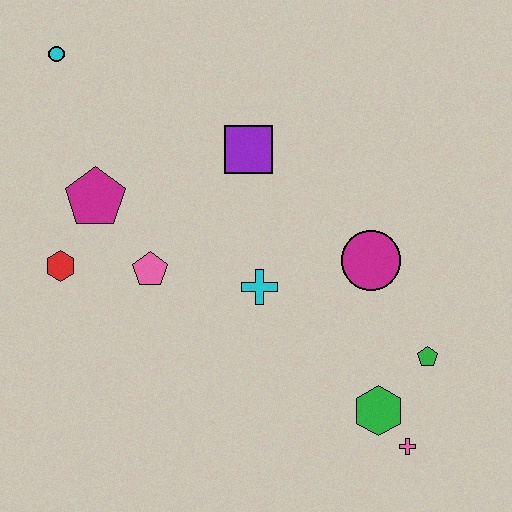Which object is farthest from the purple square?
The pink cross is farthest from the purple square.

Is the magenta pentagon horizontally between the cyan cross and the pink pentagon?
No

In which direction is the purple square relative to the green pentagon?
The purple square is above the green pentagon.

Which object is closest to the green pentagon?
The green hexagon is closest to the green pentagon.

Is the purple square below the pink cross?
No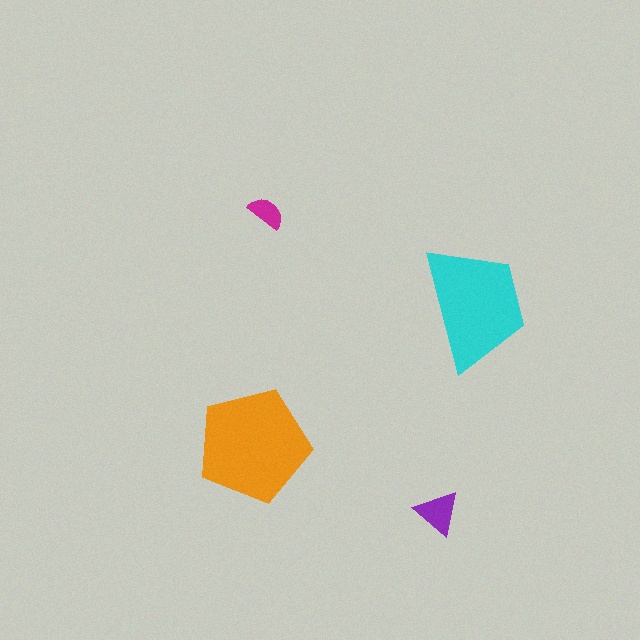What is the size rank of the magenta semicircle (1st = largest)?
4th.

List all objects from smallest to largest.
The magenta semicircle, the purple triangle, the cyan trapezoid, the orange pentagon.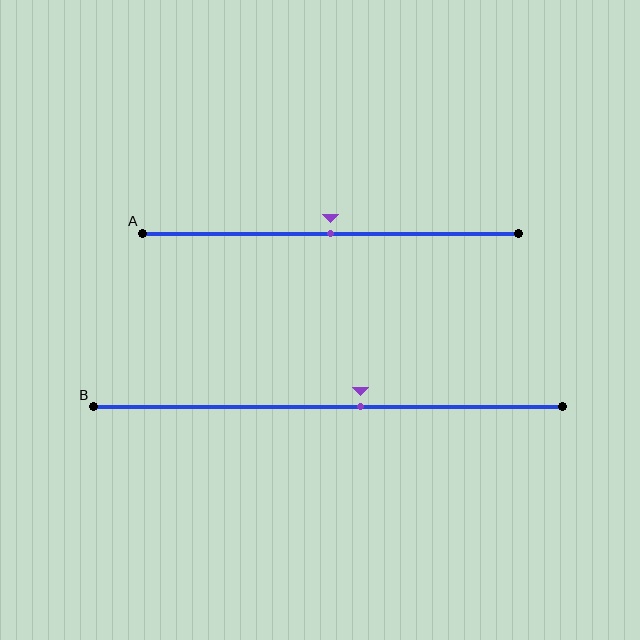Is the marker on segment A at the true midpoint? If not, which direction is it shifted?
Yes, the marker on segment A is at the true midpoint.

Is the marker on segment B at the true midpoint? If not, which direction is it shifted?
No, the marker on segment B is shifted to the right by about 7% of the segment length.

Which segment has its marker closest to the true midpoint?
Segment A has its marker closest to the true midpoint.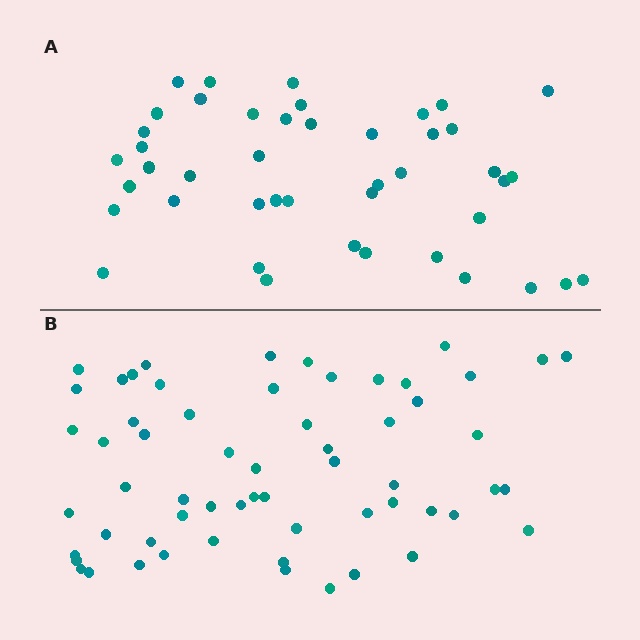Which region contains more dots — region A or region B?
Region B (the bottom region) has more dots.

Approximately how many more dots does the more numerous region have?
Region B has approximately 15 more dots than region A.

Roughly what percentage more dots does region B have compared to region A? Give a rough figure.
About 35% more.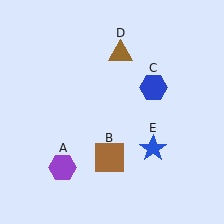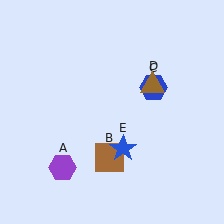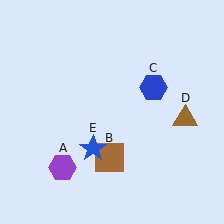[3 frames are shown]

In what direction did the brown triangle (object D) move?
The brown triangle (object D) moved down and to the right.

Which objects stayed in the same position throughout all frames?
Purple hexagon (object A) and brown square (object B) and blue hexagon (object C) remained stationary.